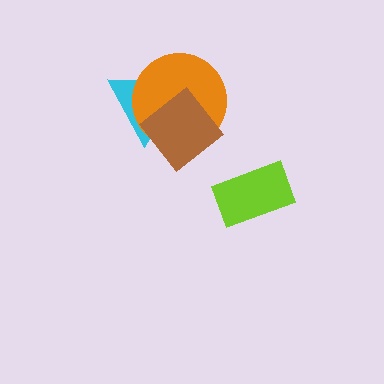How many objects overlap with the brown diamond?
2 objects overlap with the brown diamond.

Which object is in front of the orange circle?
The brown diamond is in front of the orange circle.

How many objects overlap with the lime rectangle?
0 objects overlap with the lime rectangle.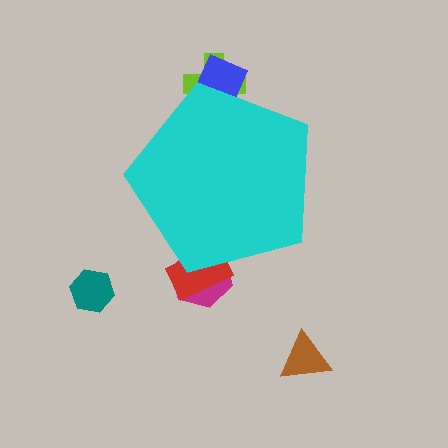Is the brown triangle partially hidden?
No, the brown triangle is fully visible.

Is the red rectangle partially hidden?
Yes, the red rectangle is partially hidden behind the cyan pentagon.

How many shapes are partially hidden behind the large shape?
4 shapes are partially hidden.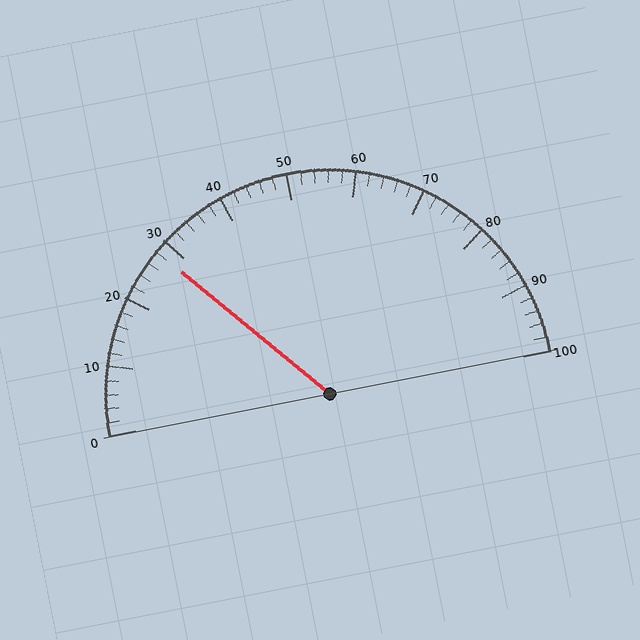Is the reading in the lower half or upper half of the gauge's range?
The reading is in the lower half of the range (0 to 100).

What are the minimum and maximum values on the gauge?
The gauge ranges from 0 to 100.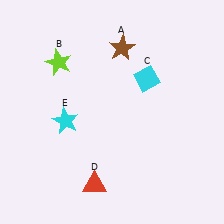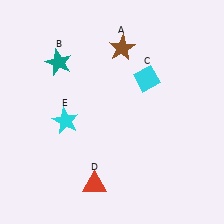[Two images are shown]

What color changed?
The star (B) changed from lime in Image 1 to teal in Image 2.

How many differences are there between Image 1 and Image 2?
There is 1 difference between the two images.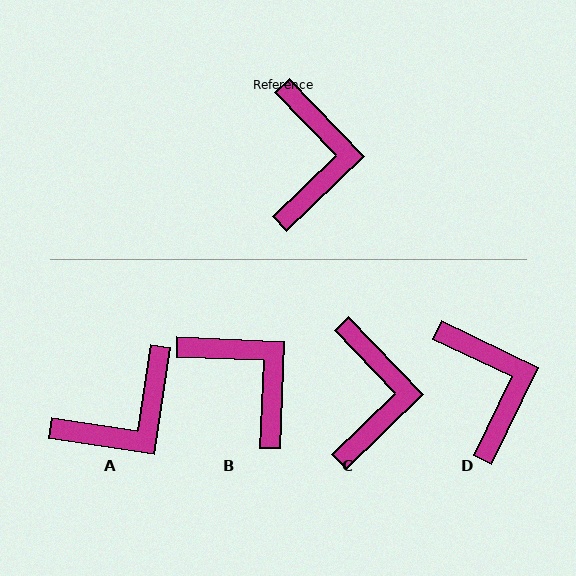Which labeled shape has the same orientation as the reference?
C.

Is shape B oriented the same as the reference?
No, it is off by about 44 degrees.